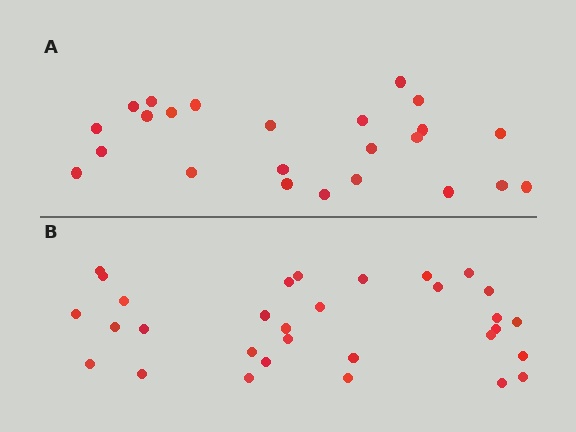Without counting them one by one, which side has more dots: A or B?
Region B (the bottom region) has more dots.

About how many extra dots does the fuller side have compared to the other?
Region B has roughly 8 or so more dots than region A.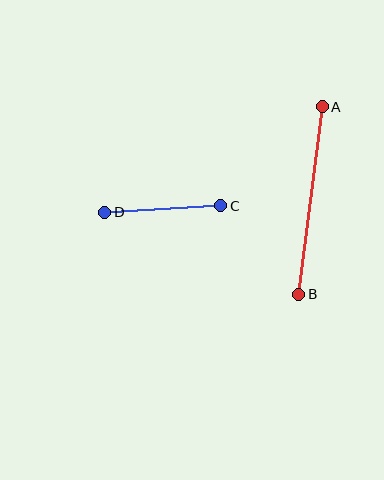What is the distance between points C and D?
The distance is approximately 116 pixels.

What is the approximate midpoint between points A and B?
The midpoint is at approximately (310, 200) pixels.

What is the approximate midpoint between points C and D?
The midpoint is at approximately (163, 209) pixels.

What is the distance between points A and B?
The distance is approximately 189 pixels.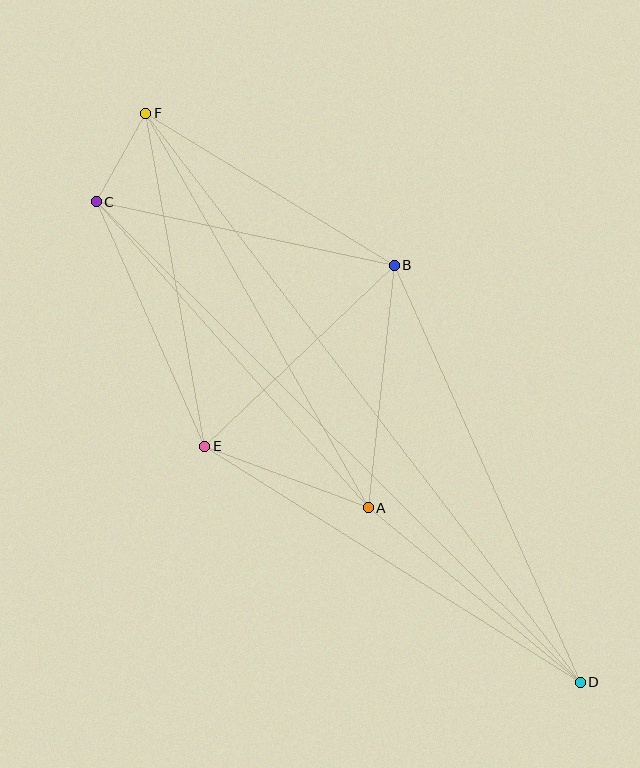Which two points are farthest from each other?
Points D and F are farthest from each other.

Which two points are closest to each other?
Points C and F are closest to each other.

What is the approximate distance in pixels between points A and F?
The distance between A and F is approximately 453 pixels.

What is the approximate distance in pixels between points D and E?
The distance between D and E is approximately 444 pixels.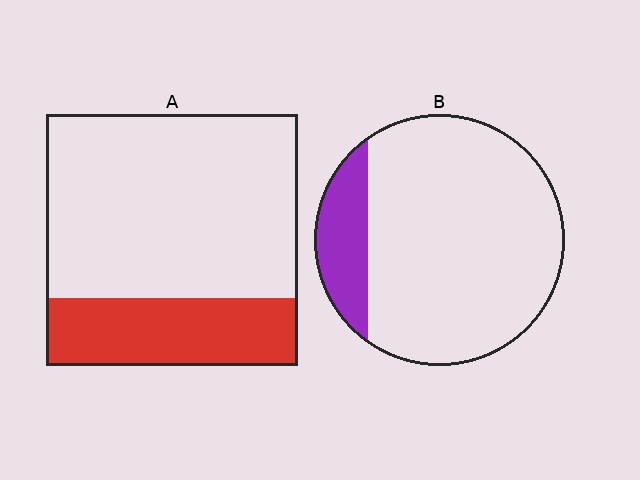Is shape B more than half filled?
No.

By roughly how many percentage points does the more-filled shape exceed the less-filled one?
By roughly 10 percentage points (A over B).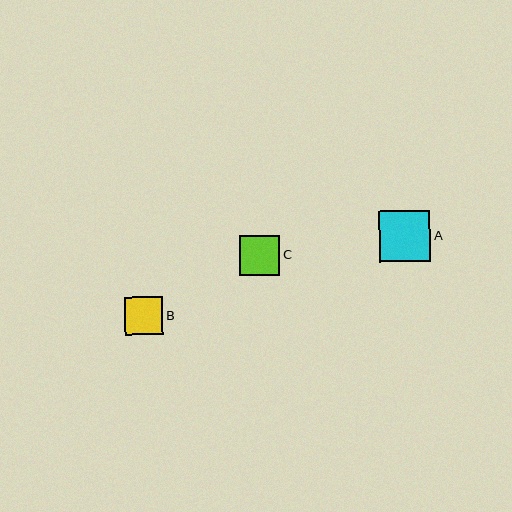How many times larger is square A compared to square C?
Square A is approximately 1.3 times the size of square C.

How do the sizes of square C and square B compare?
Square C and square B are approximately the same size.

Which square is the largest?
Square A is the largest with a size of approximately 51 pixels.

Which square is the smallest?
Square B is the smallest with a size of approximately 38 pixels.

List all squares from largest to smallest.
From largest to smallest: A, C, B.